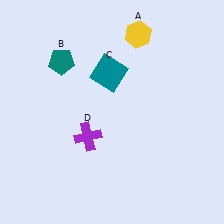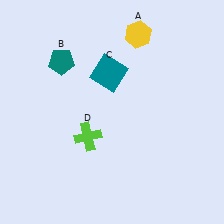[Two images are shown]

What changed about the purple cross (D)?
In Image 1, D is purple. In Image 2, it changed to lime.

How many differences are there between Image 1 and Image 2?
There is 1 difference between the two images.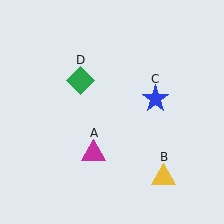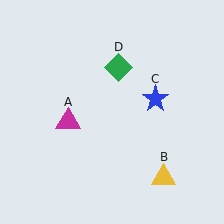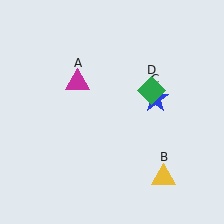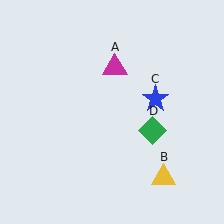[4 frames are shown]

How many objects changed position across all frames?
2 objects changed position: magenta triangle (object A), green diamond (object D).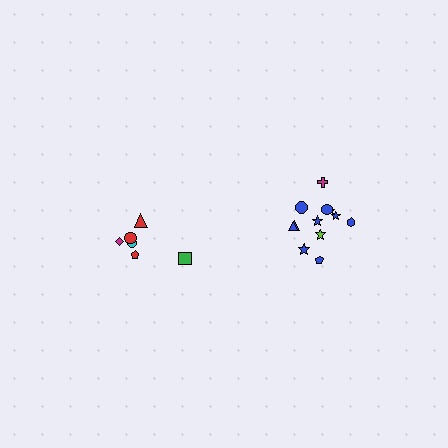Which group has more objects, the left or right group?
The right group.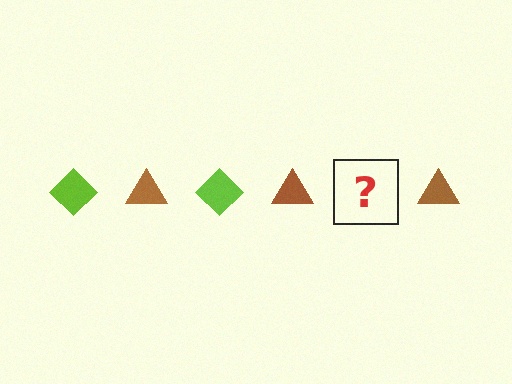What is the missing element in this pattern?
The missing element is a lime diamond.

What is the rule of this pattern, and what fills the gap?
The rule is that the pattern alternates between lime diamond and brown triangle. The gap should be filled with a lime diamond.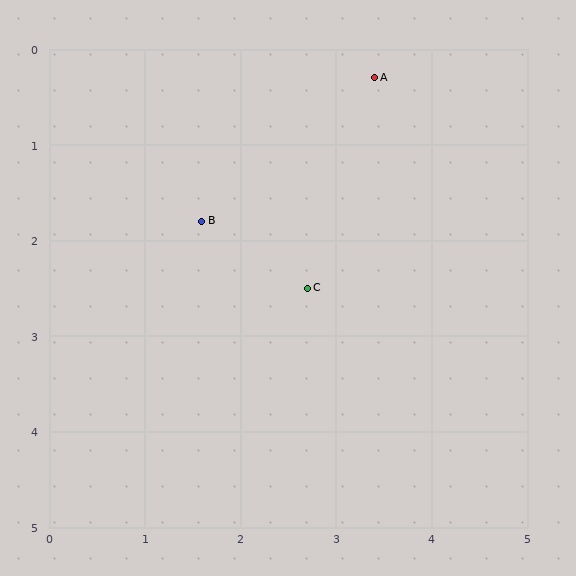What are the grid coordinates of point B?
Point B is at approximately (1.6, 1.8).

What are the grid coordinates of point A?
Point A is at approximately (3.4, 0.3).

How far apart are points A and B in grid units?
Points A and B are about 2.3 grid units apart.